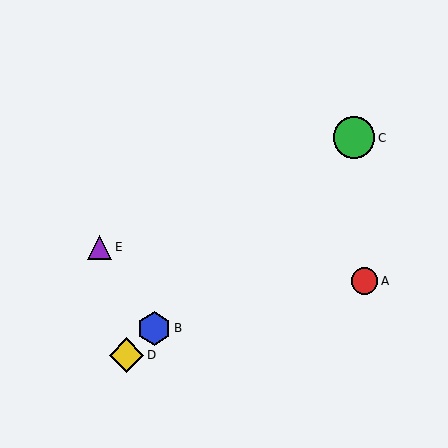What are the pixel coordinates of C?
Object C is at (354, 138).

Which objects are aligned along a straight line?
Objects B, C, D are aligned along a straight line.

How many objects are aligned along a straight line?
3 objects (B, C, D) are aligned along a straight line.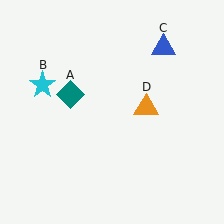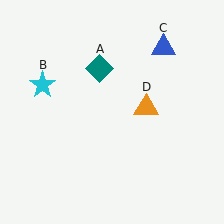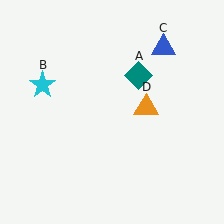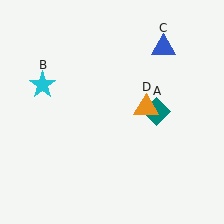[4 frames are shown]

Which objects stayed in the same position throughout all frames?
Cyan star (object B) and blue triangle (object C) and orange triangle (object D) remained stationary.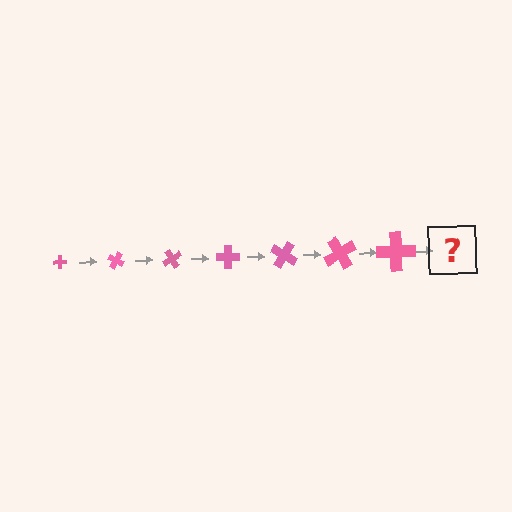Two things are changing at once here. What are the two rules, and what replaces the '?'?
The two rules are that the cross grows larger each step and it rotates 30 degrees each step. The '?' should be a cross, larger than the previous one and rotated 210 degrees from the start.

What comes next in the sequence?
The next element should be a cross, larger than the previous one and rotated 210 degrees from the start.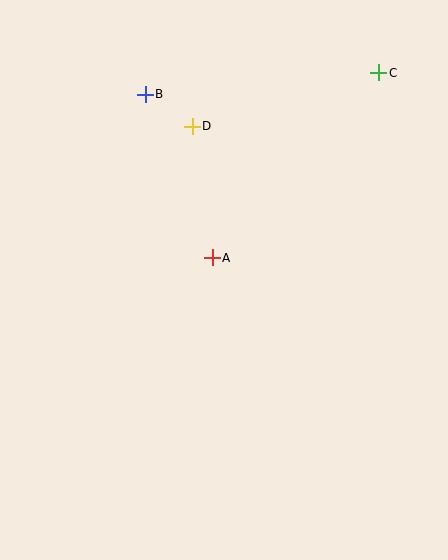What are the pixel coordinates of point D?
Point D is at (192, 126).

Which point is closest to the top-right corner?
Point C is closest to the top-right corner.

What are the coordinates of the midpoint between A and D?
The midpoint between A and D is at (202, 192).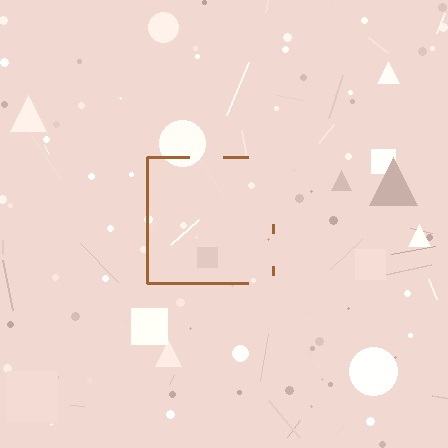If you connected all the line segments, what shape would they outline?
They would outline a square.